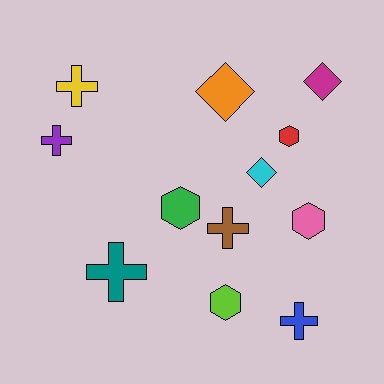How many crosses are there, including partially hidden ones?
There are 5 crosses.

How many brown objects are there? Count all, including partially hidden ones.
There is 1 brown object.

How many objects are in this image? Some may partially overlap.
There are 12 objects.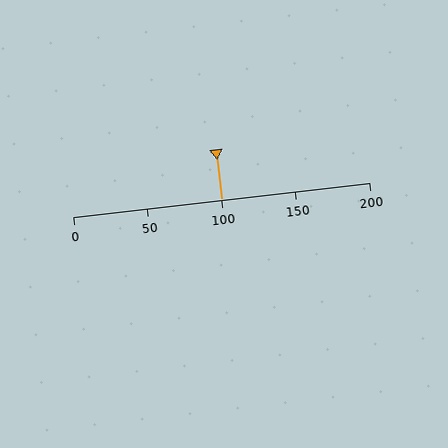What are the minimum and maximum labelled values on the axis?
The axis runs from 0 to 200.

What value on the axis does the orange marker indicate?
The marker indicates approximately 100.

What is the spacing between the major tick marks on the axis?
The major ticks are spaced 50 apart.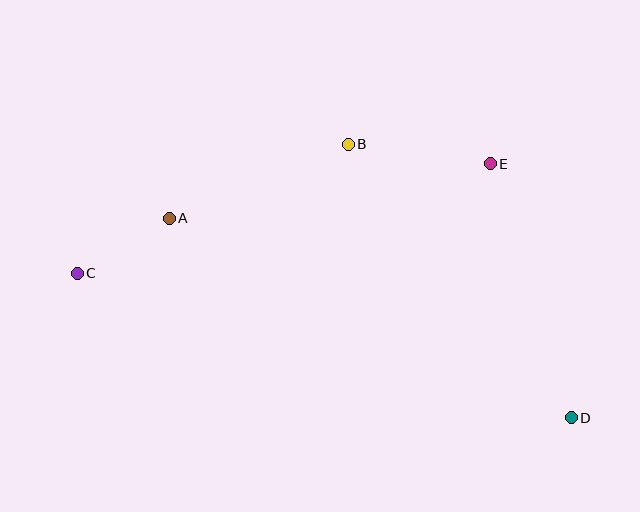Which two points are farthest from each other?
Points C and D are farthest from each other.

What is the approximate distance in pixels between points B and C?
The distance between B and C is approximately 300 pixels.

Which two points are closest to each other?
Points A and C are closest to each other.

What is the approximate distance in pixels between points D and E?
The distance between D and E is approximately 267 pixels.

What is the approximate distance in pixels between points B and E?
The distance between B and E is approximately 144 pixels.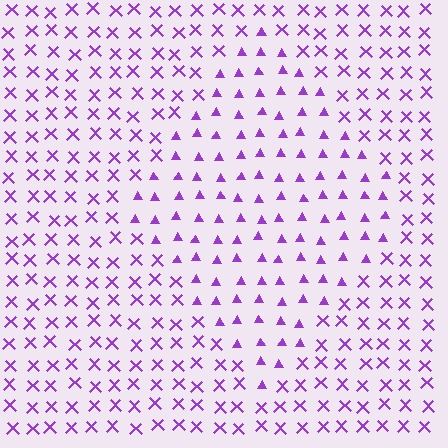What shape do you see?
I see a diamond.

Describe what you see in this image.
The image is filled with small purple elements arranged in a uniform grid. A diamond-shaped region contains triangles, while the surrounding area contains X marks. The boundary is defined purely by the change in element shape.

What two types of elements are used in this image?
The image uses triangles inside the diamond region and X marks outside it.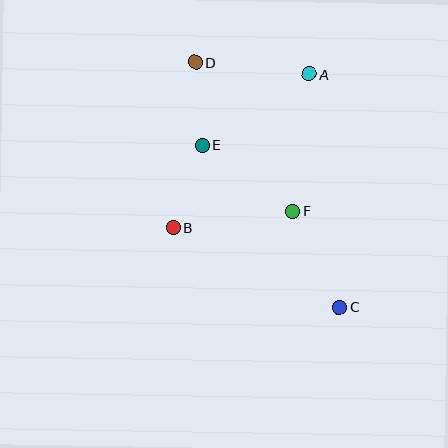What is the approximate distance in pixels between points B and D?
The distance between B and D is approximately 167 pixels.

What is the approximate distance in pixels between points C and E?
The distance between C and E is approximately 213 pixels.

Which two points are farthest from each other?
Points C and D are farthest from each other.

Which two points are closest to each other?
Points D and E are closest to each other.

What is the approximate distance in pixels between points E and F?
The distance between E and F is approximately 113 pixels.